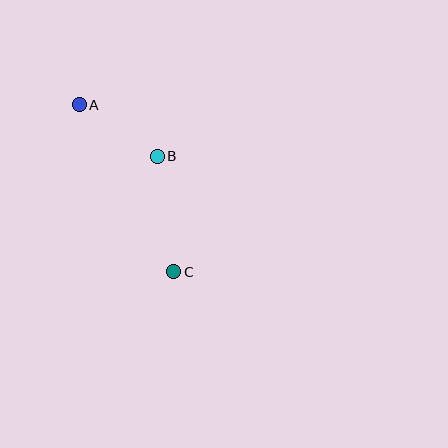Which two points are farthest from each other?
Points A and C are farthest from each other.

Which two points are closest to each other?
Points A and B are closest to each other.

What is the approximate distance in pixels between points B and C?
The distance between B and C is approximately 117 pixels.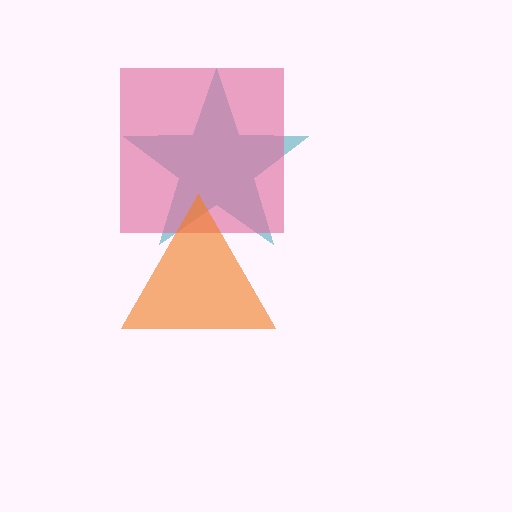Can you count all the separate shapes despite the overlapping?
Yes, there are 3 separate shapes.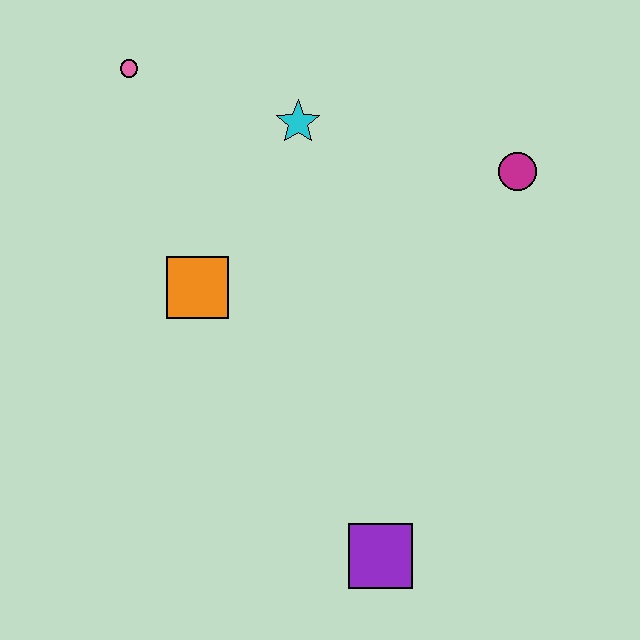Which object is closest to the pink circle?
The cyan star is closest to the pink circle.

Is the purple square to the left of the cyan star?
No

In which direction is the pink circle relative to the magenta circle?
The pink circle is to the left of the magenta circle.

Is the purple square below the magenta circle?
Yes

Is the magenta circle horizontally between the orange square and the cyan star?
No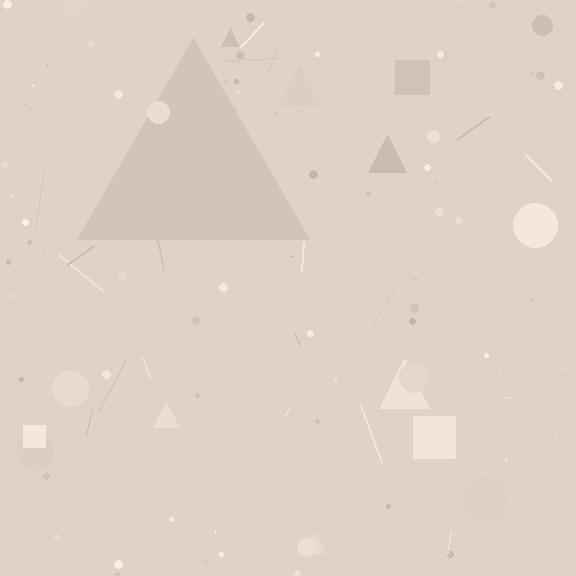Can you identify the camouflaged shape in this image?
The camouflaged shape is a triangle.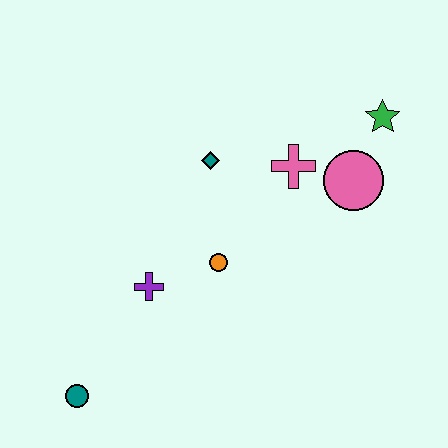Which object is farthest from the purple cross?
The green star is farthest from the purple cross.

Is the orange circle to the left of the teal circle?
No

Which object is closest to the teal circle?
The purple cross is closest to the teal circle.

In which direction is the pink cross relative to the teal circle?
The pink cross is above the teal circle.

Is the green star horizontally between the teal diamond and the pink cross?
No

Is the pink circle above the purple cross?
Yes